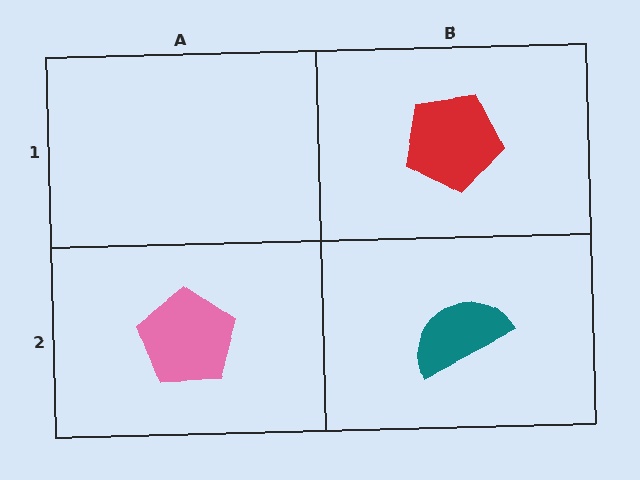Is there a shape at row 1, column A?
No, that cell is empty.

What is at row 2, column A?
A pink pentagon.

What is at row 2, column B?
A teal semicircle.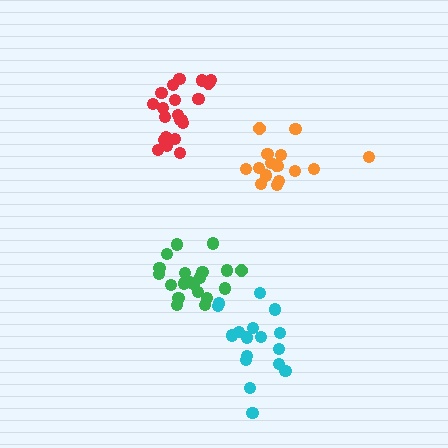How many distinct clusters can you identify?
There are 4 distinct clusters.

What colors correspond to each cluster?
The clusters are colored: orange, cyan, red, green.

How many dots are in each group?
Group 1: 16 dots, Group 2: 17 dots, Group 3: 21 dots, Group 4: 20 dots (74 total).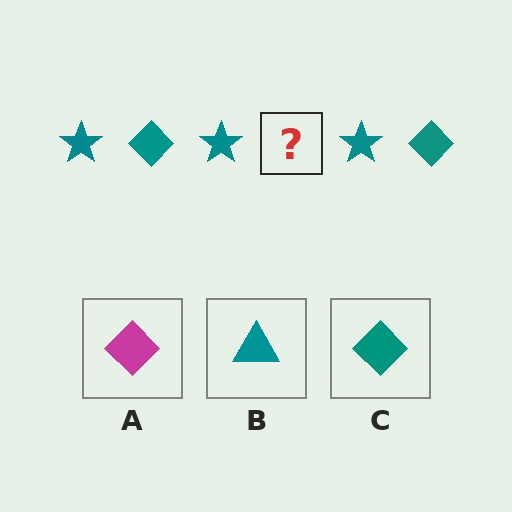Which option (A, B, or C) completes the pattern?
C.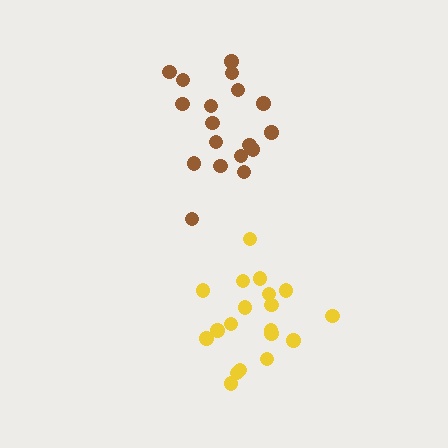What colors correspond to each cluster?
The clusters are colored: brown, yellow.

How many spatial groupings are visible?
There are 2 spatial groupings.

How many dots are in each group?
Group 1: 18 dots, Group 2: 19 dots (37 total).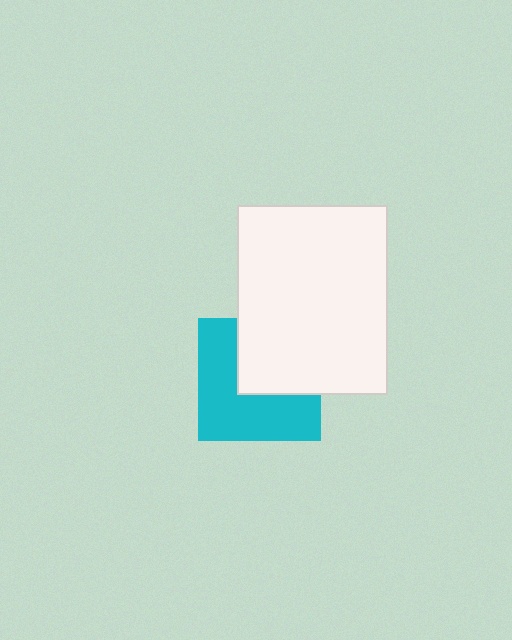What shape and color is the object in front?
The object in front is a white rectangle.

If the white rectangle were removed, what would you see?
You would see the complete cyan square.